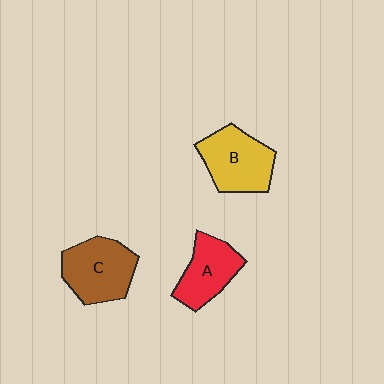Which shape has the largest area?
Shape C (brown).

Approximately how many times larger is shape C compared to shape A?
Approximately 1.2 times.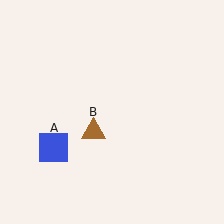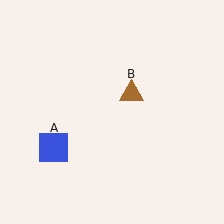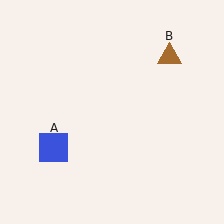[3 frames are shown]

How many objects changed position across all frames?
1 object changed position: brown triangle (object B).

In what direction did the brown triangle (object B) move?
The brown triangle (object B) moved up and to the right.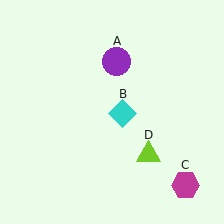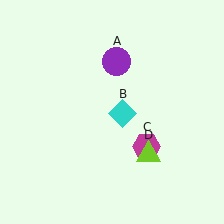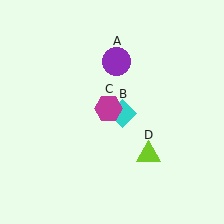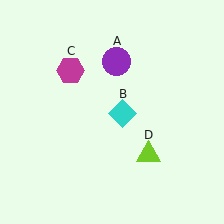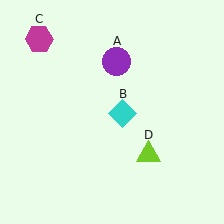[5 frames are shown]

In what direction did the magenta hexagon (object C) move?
The magenta hexagon (object C) moved up and to the left.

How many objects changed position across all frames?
1 object changed position: magenta hexagon (object C).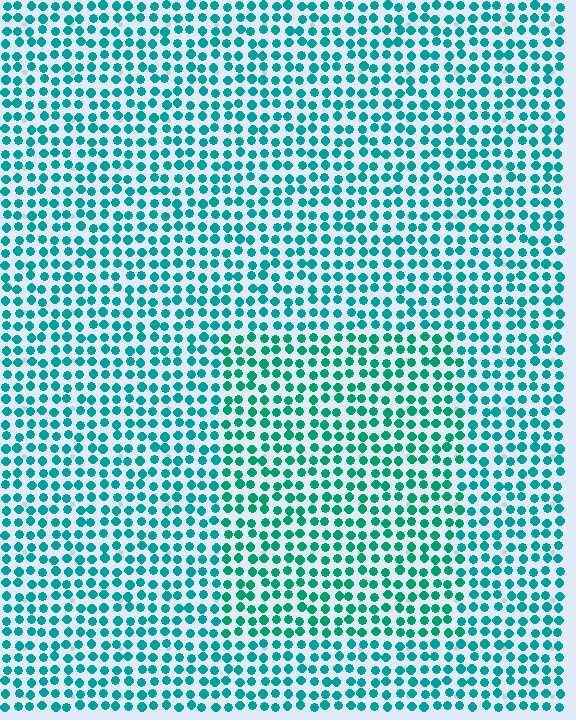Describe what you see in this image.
The image is filled with small teal elements in a uniform arrangement. A rectangle-shaped region is visible where the elements are tinted to a slightly different hue, forming a subtle color boundary.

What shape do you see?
I see a rectangle.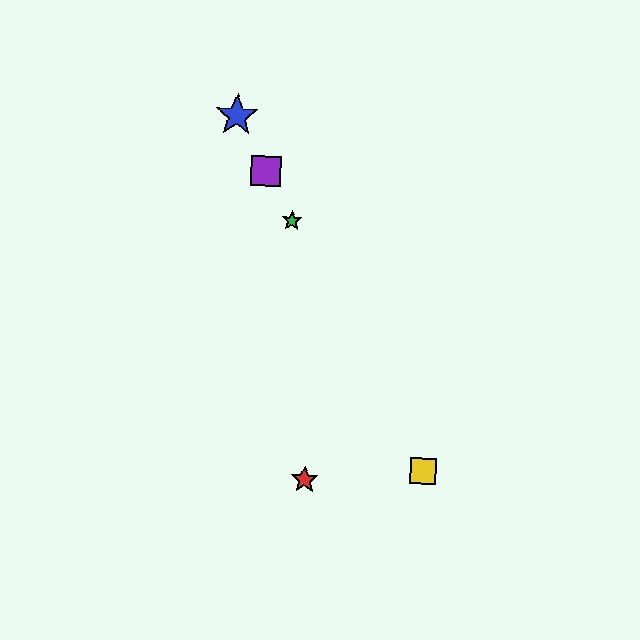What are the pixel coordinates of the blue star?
The blue star is at (237, 116).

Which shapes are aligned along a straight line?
The blue star, the green star, the yellow square, the purple square are aligned along a straight line.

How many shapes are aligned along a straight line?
4 shapes (the blue star, the green star, the yellow square, the purple square) are aligned along a straight line.